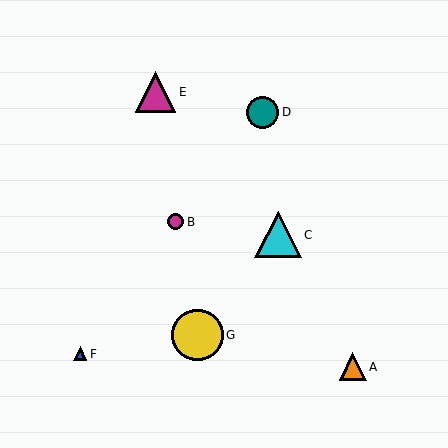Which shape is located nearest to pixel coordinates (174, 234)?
The magenta circle (labeled B) at (176, 222) is nearest to that location.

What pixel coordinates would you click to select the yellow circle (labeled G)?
Click at (197, 335) to select the yellow circle G.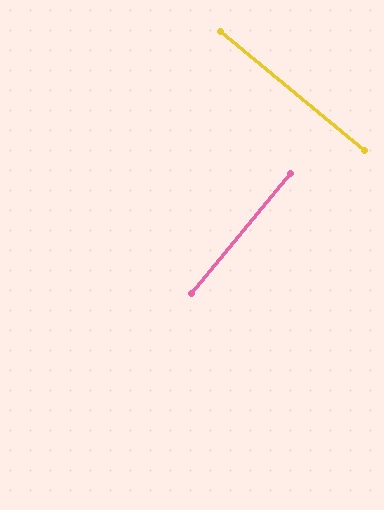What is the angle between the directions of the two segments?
Approximately 90 degrees.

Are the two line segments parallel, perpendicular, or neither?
Perpendicular — they meet at approximately 90°.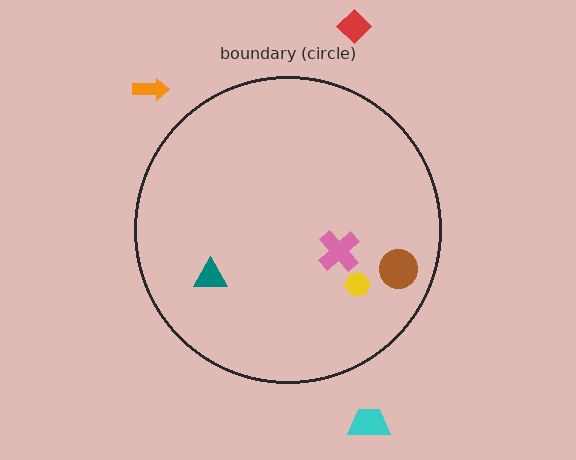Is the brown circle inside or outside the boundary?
Inside.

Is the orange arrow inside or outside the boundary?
Outside.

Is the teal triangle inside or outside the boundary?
Inside.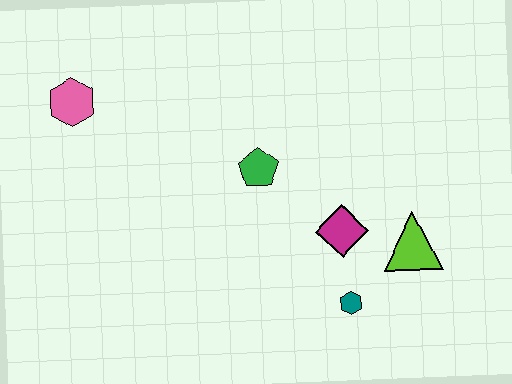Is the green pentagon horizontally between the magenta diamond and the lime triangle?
No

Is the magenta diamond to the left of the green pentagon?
No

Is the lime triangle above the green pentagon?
No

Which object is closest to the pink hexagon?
The green pentagon is closest to the pink hexagon.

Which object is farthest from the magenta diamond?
The pink hexagon is farthest from the magenta diamond.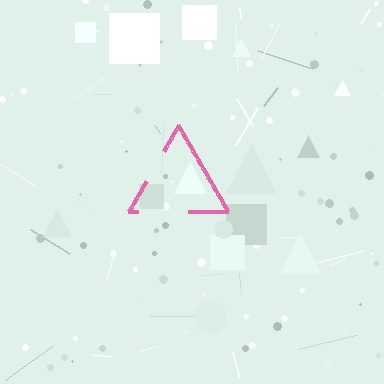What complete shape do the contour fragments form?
The contour fragments form a triangle.